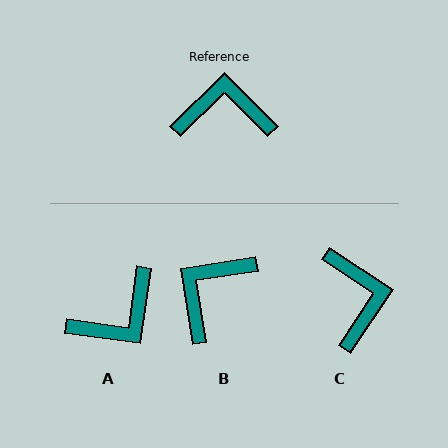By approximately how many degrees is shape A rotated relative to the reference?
Approximately 143 degrees clockwise.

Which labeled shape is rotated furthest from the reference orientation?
A, about 143 degrees away.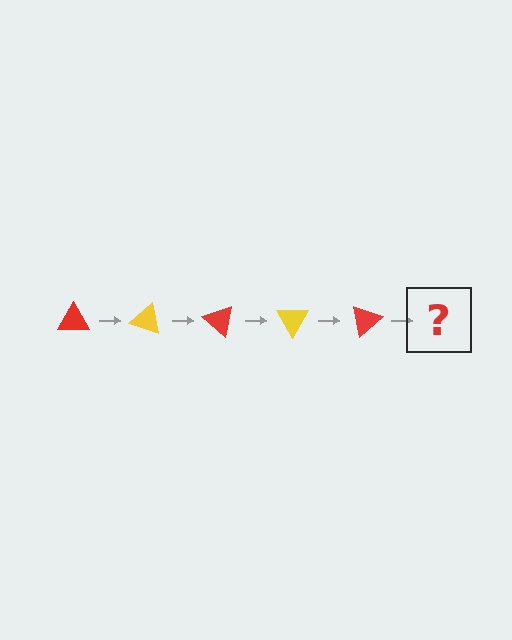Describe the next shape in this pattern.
It should be a yellow triangle, rotated 100 degrees from the start.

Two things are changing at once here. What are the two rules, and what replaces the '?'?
The two rules are that it rotates 20 degrees each step and the color cycles through red and yellow. The '?' should be a yellow triangle, rotated 100 degrees from the start.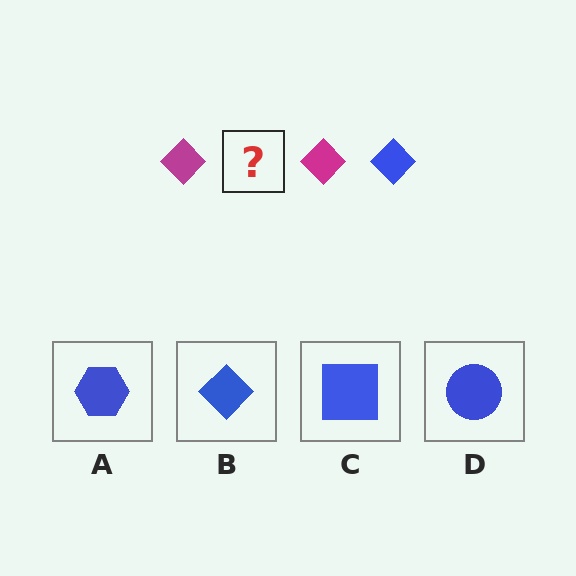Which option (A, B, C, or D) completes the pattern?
B.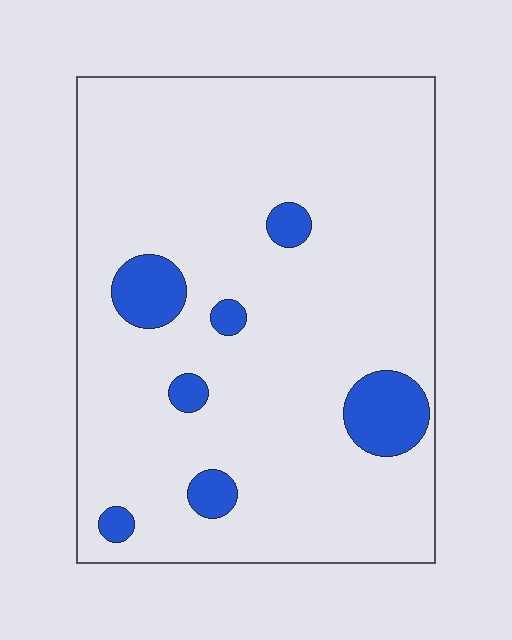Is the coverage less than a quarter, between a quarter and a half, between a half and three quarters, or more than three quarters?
Less than a quarter.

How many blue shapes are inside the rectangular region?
7.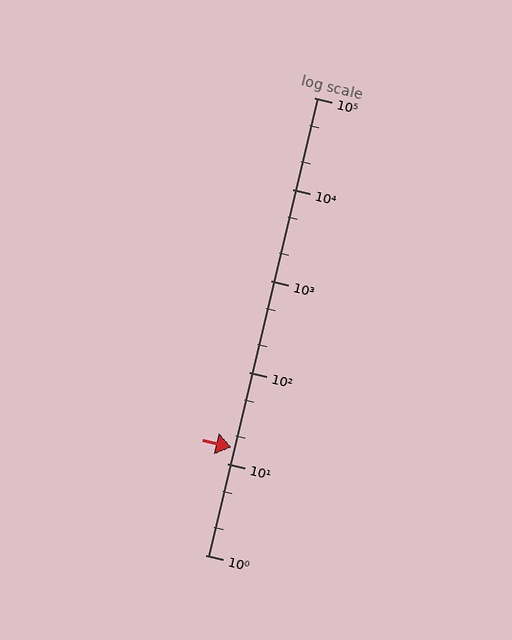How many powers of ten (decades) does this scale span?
The scale spans 5 decades, from 1 to 100000.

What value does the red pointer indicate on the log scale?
The pointer indicates approximately 15.